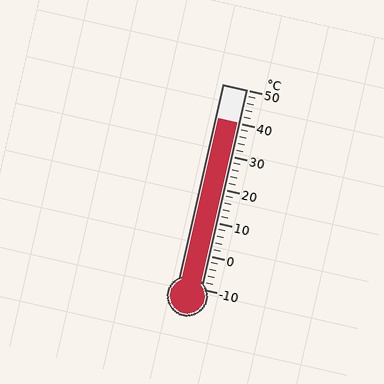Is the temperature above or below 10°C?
The temperature is above 10°C.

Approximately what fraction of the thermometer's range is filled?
The thermometer is filled to approximately 85% of its range.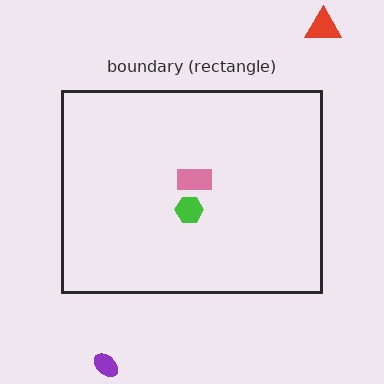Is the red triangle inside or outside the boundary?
Outside.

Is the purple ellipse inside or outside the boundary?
Outside.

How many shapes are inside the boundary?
2 inside, 2 outside.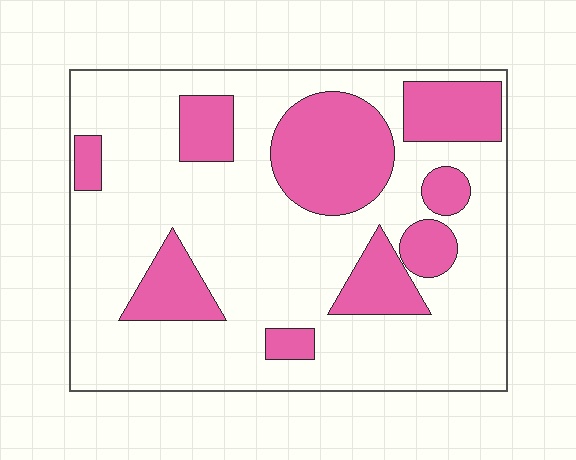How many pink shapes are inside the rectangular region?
9.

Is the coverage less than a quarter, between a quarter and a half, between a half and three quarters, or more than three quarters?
Between a quarter and a half.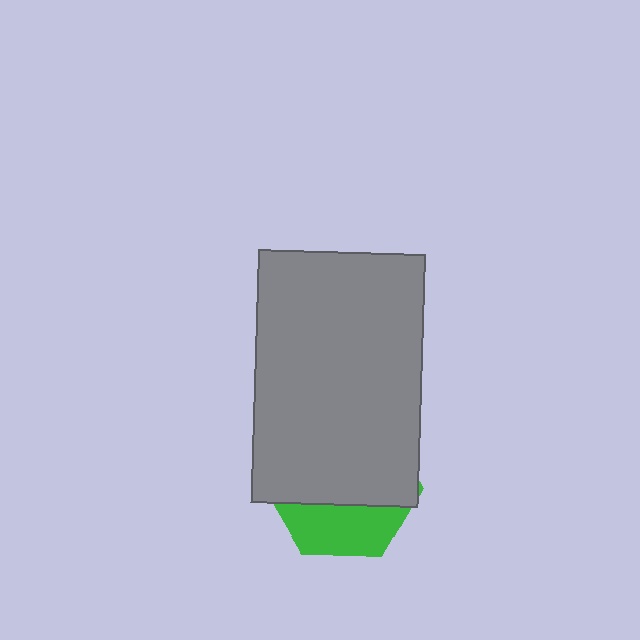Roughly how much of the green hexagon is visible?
A small part of it is visible (roughly 33%).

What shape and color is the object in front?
The object in front is a gray rectangle.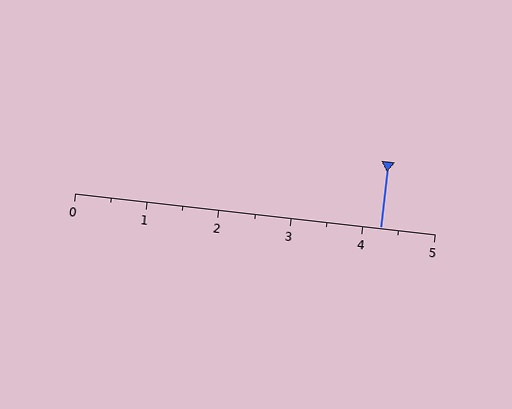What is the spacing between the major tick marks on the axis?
The major ticks are spaced 1 apart.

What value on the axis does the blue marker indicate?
The marker indicates approximately 4.2.